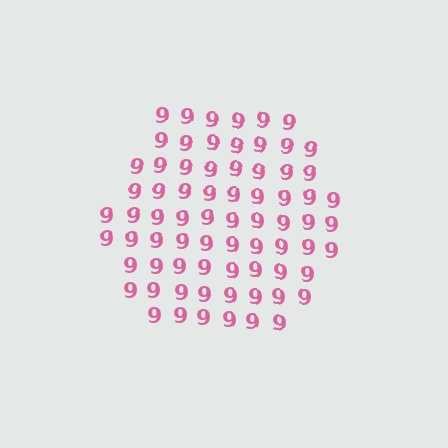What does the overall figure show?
The overall figure shows a hexagon.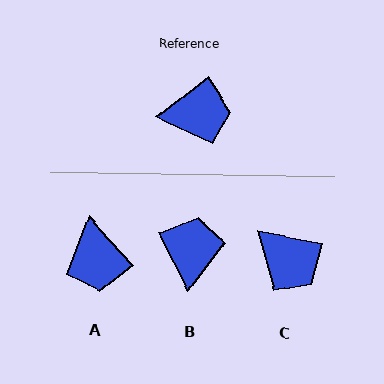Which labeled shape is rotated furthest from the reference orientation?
A, about 86 degrees away.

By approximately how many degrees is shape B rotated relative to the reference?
Approximately 78 degrees counter-clockwise.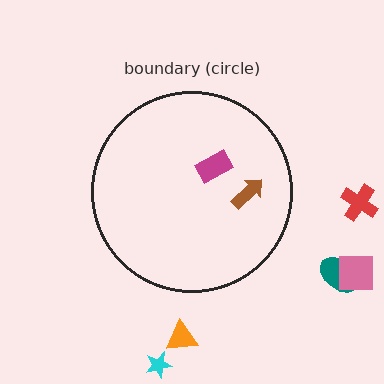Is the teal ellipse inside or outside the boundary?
Outside.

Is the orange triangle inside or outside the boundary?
Outside.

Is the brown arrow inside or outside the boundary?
Inside.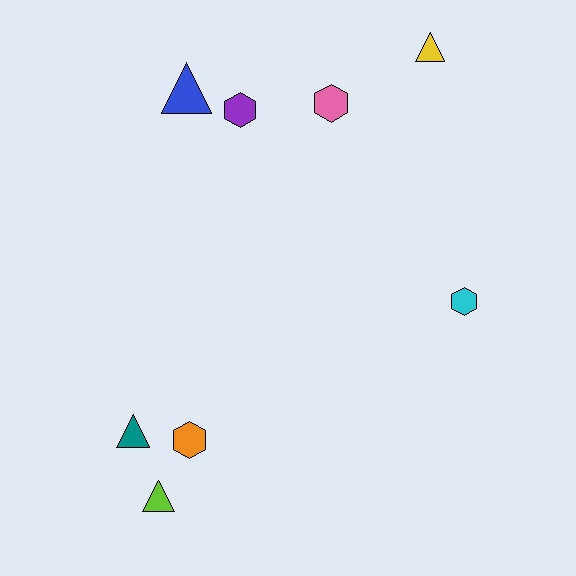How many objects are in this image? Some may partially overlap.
There are 8 objects.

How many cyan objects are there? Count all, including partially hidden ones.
There is 1 cyan object.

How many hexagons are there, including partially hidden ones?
There are 4 hexagons.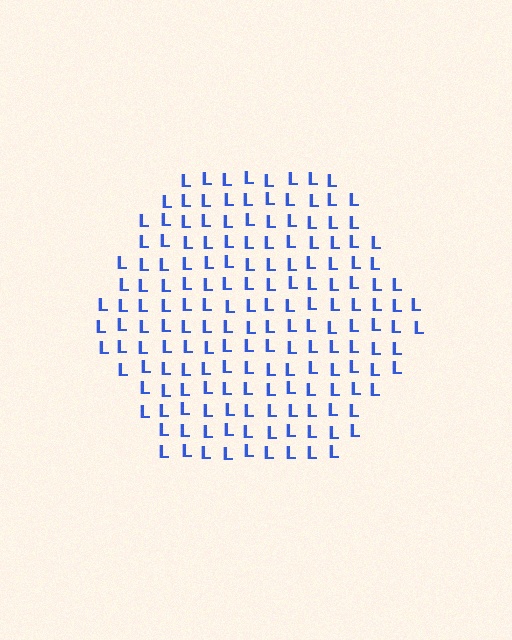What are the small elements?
The small elements are letter L's.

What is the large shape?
The large shape is a hexagon.